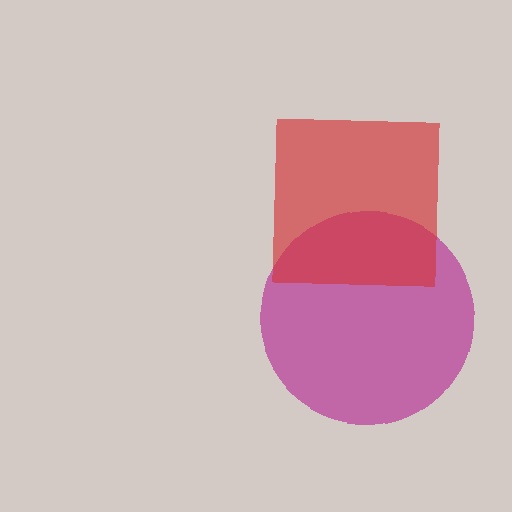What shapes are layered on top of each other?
The layered shapes are: a magenta circle, a red square.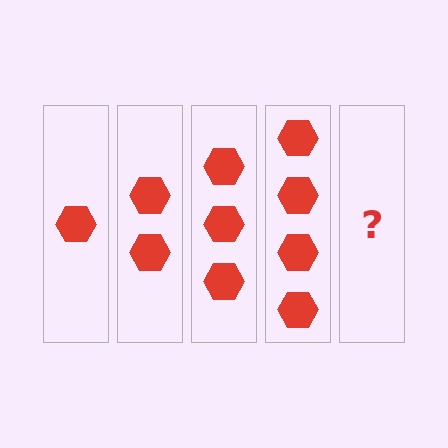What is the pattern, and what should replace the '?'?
The pattern is that each step adds one more hexagon. The '?' should be 5 hexagons.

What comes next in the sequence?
The next element should be 5 hexagons.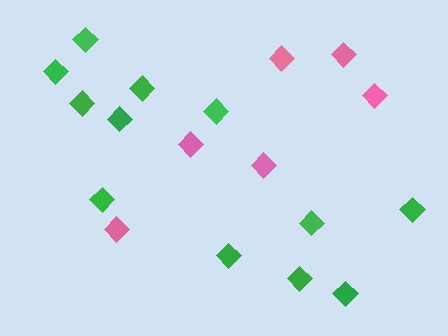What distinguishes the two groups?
There are 2 groups: one group of pink diamonds (6) and one group of green diamonds (12).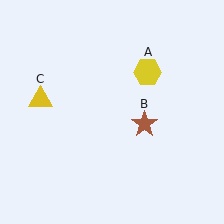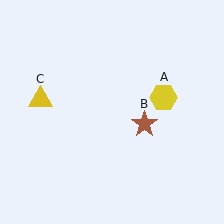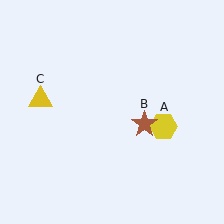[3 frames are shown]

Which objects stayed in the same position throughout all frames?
Brown star (object B) and yellow triangle (object C) remained stationary.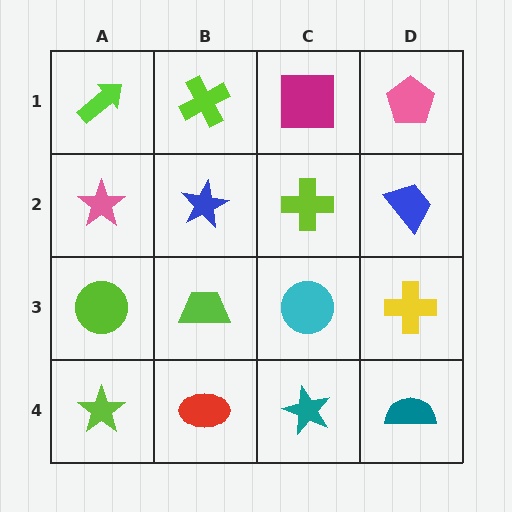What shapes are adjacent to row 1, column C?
A lime cross (row 2, column C), a lime cross (row 1, column B), a pink pentagon (row 1, column D).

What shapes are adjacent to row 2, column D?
A pink pentagon (row 1, column D), a yellow cross (row 3, column D), a lime cross (row 2, column C).